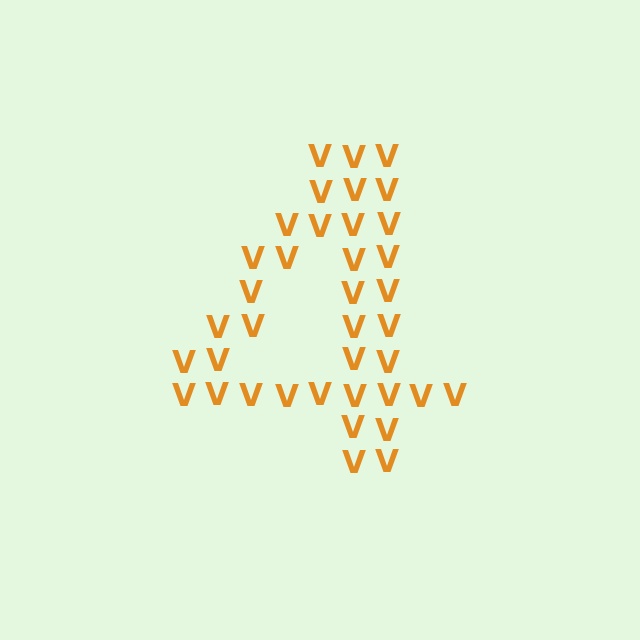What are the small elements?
The small elements are letter V's.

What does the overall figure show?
The overall figure shows the digit 4.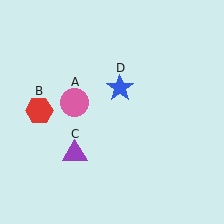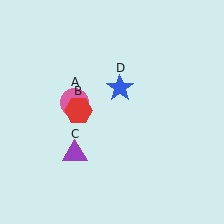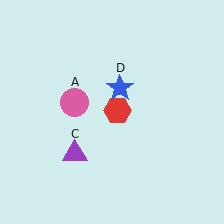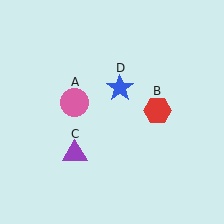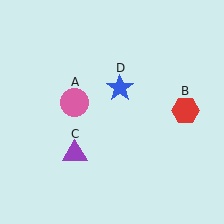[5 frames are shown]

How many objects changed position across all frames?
1 object changed position: red hexagon (object B).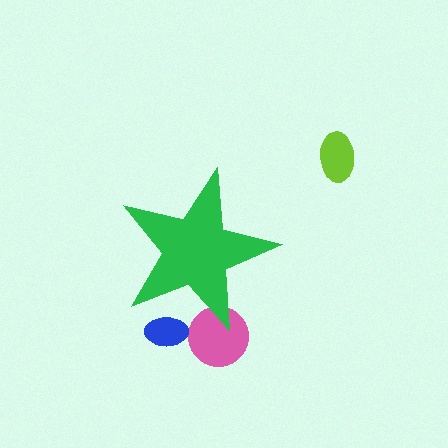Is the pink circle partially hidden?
Yes, the pink circle is partially hidden behind the green star.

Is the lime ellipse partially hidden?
No, the lime ellipse is fully visible.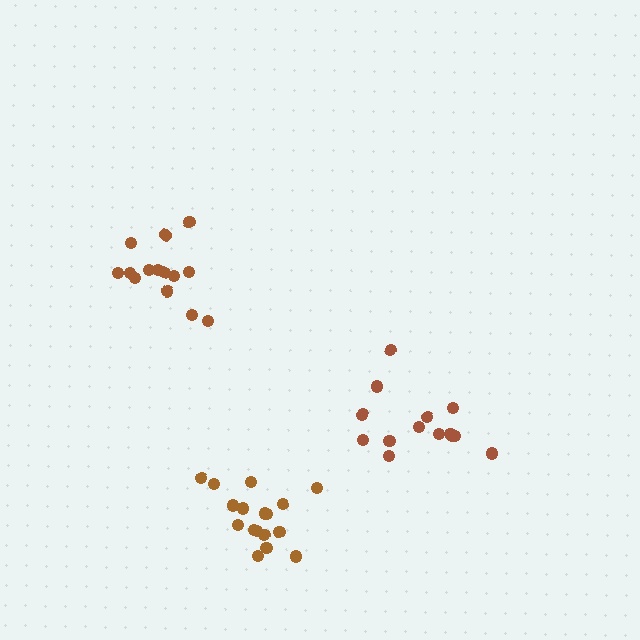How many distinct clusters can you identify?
There are 3 distinct clusters.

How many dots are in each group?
Group 1: 14 dots, Group 2: 14 dots, Group 3: 17 dots (45 total).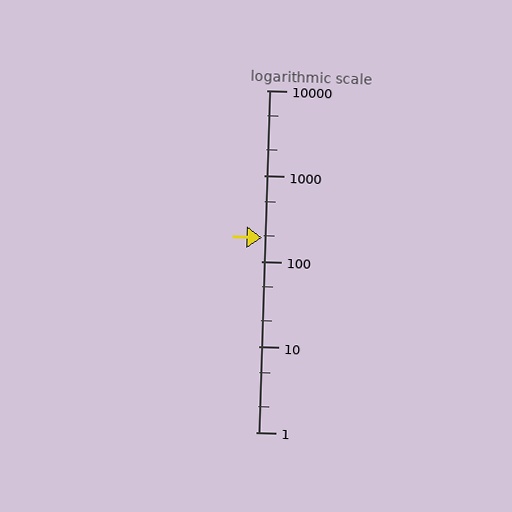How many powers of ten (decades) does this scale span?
The scale spans 4 decades, from 1 to 10000.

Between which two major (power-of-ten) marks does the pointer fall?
The pointer is between 100 and 1000.